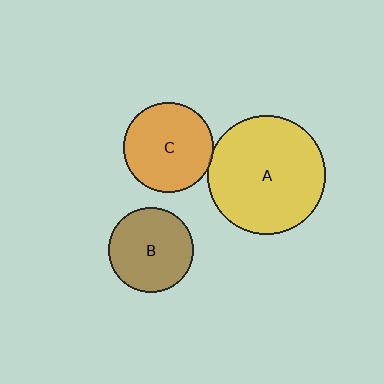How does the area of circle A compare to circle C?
Approximately 1.7 times.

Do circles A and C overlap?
Yes.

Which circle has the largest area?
Circle A (yellow).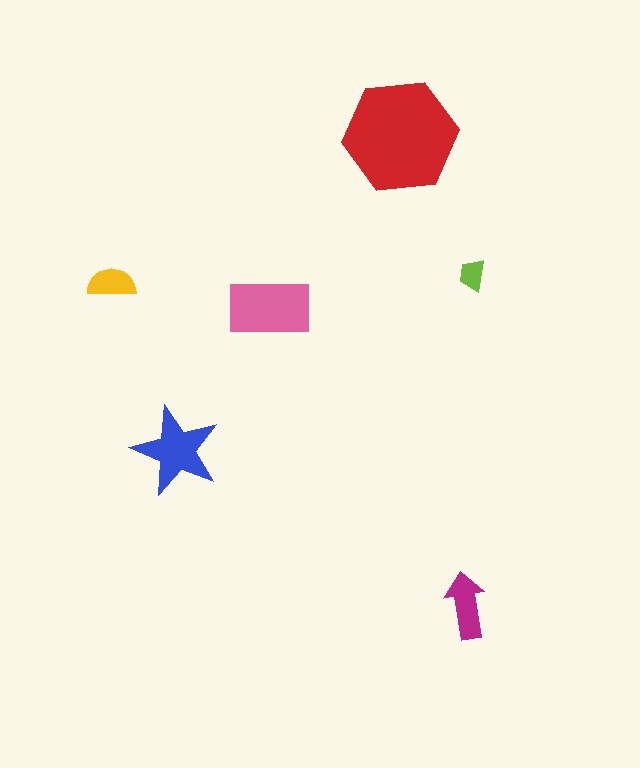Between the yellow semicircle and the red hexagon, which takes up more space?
The red hexagon.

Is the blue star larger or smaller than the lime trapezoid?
Larger.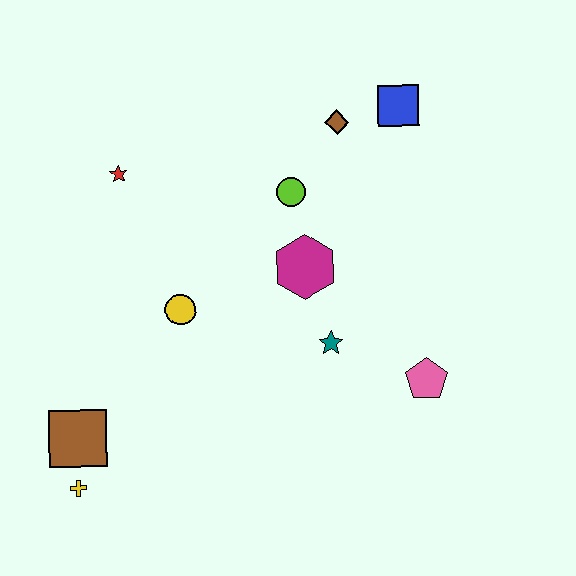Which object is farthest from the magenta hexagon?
The yellow cross is farthest from the magenta hexagon.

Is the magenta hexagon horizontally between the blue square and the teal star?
No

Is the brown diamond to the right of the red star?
Yes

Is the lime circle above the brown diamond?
No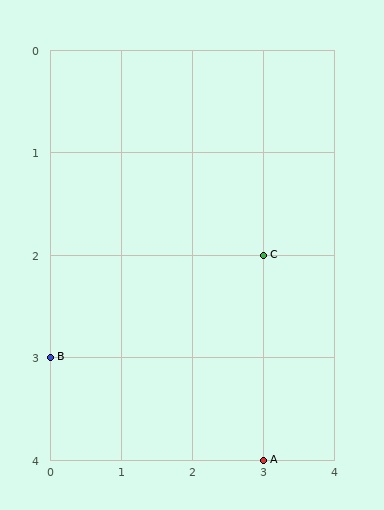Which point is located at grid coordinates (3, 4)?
Point A is at (3, 4).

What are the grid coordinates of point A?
Point A is at grid coordinates (3, 4).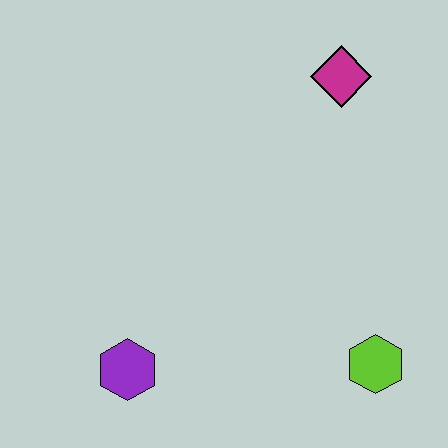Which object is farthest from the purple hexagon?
The magenta diamond is farthest from the purple hexagon.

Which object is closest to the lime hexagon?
The purple hexagon is closest to the lime hexagon.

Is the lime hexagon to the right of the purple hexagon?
Yes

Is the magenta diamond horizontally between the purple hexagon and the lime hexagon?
Yes